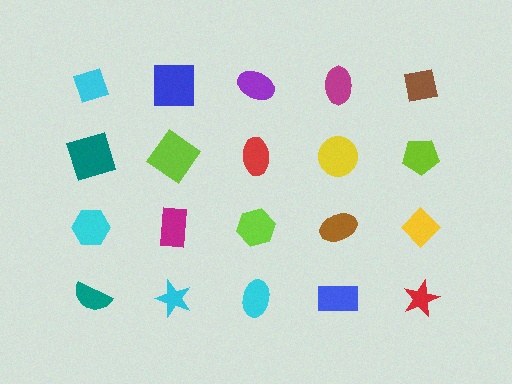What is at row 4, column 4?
A blue rectangle.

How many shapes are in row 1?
5 shapes.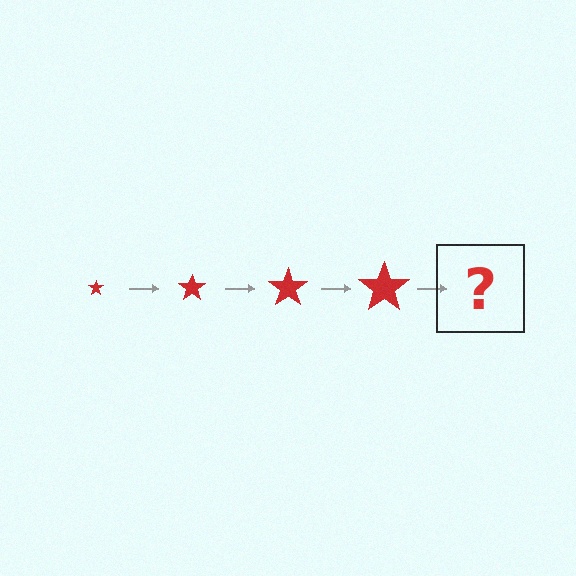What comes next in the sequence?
The next element should be a red star, larger than the previous one.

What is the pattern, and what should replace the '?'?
The pattern is that the star gets progressively larger each step. The '?' should be a red star, larger than the previous one.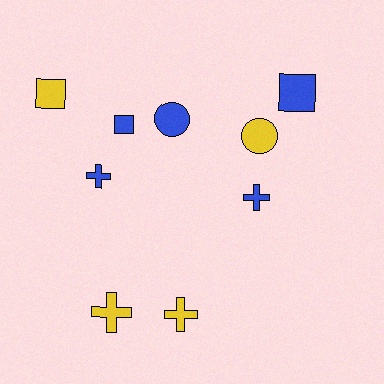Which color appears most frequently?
Blue, with 5 objects.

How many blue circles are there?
There is 1 blue circle.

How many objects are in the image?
There are 9 objects.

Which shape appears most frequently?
Cross, with 4 objects.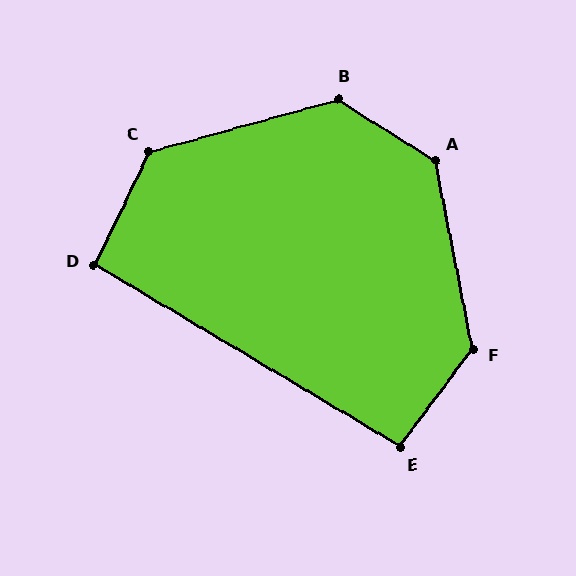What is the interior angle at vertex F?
Approximately 132 degrees (obtuse).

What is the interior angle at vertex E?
Approximately 96 degrees (obtuse).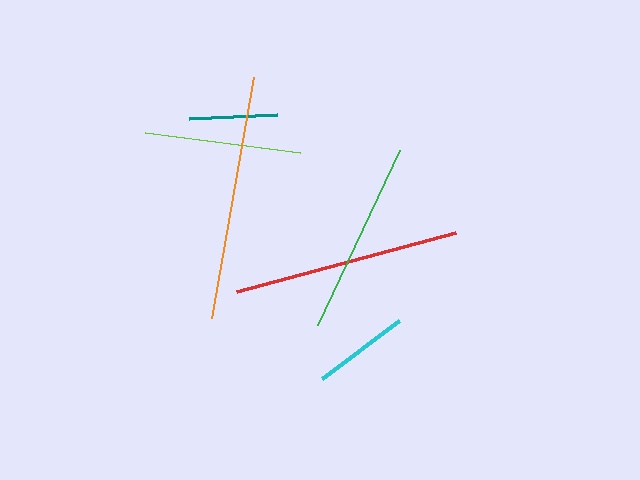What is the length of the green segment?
The green segment is approximately 193 pixels long.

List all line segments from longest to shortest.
From longest to shortest: orange, red, green, lime, cyan, teal.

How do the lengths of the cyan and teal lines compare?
The cyan and teal lines are approximately the same length.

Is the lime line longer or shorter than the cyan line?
The lime line is longer than the cyan line.